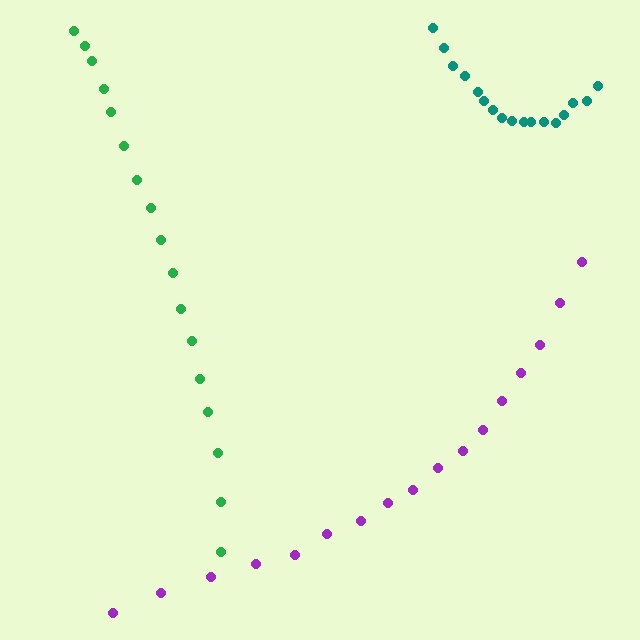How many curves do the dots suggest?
There are 3 distinct paths.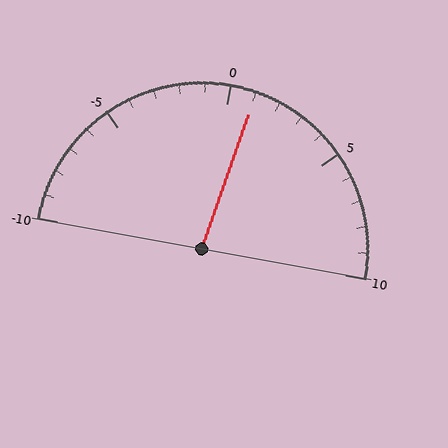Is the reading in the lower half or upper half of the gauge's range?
The reading is in the upper half of the range (-10 to 10).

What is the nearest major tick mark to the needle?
The nearest major tick mark is 0.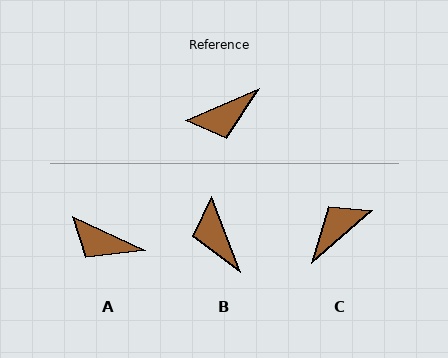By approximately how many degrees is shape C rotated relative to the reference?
Approximately 162 degrees clockwise.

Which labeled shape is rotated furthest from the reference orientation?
C, about 162 degrees away.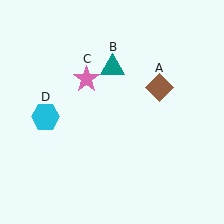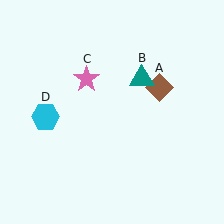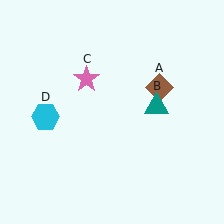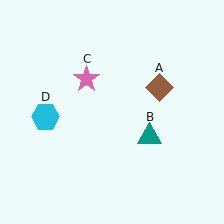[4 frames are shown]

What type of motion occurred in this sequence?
The teal triangle (object B) rotated clockwise around the center of the scene.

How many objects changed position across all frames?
1 object changed position: teal triangle (object B).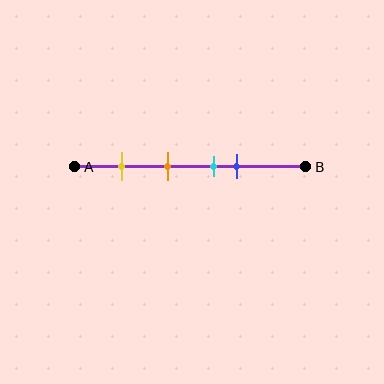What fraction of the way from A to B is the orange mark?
The orange mark is approximately 40% (0.4) of the way from A to B.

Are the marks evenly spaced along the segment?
No, the marks are not evenly spaced.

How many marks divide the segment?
There are 4 marks dividing the segment.